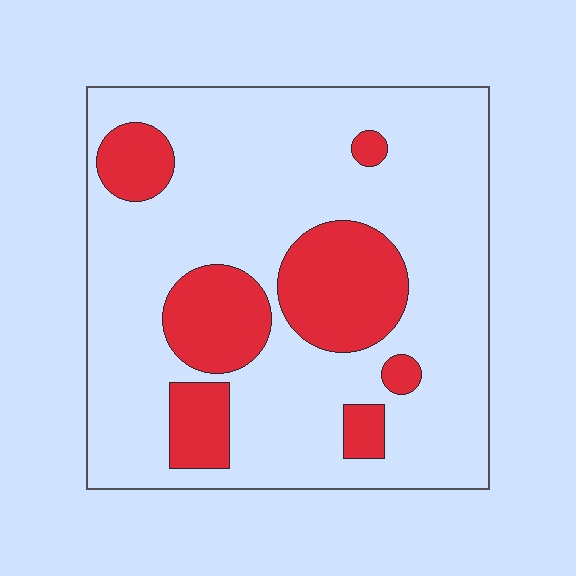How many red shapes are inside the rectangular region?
7.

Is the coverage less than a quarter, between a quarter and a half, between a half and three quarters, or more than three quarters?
Less than a quarter.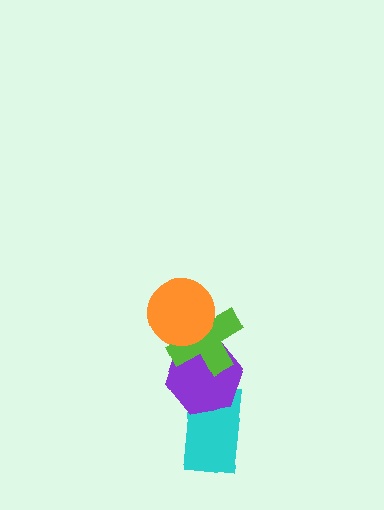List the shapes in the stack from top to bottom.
From top to bottom: the orange circle, the lime cross, the purple hexagon, the cyan rectangle.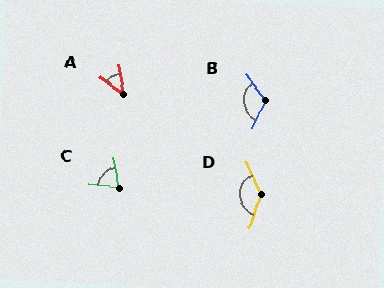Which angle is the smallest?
A, at approximately 45 degrees.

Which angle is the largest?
D, at approximately 134 degrees.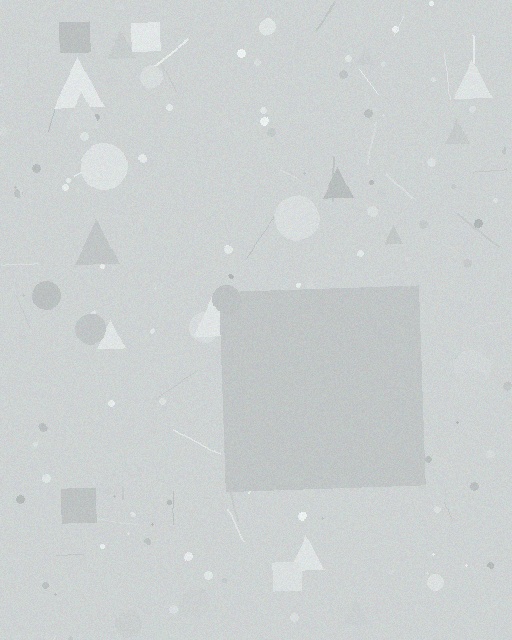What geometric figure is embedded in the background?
A square is embedded in the background.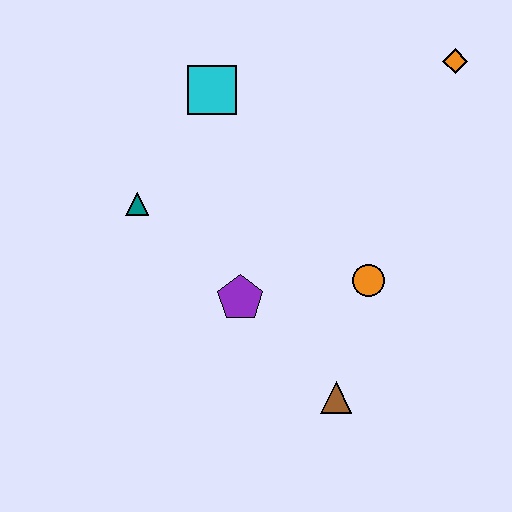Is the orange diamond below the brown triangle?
No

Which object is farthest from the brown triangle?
The orange diamond is farthest from the brown triangle.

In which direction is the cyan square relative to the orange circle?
The cyan square is above the orange circle.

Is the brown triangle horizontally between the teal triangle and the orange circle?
Yes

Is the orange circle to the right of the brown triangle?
Yes